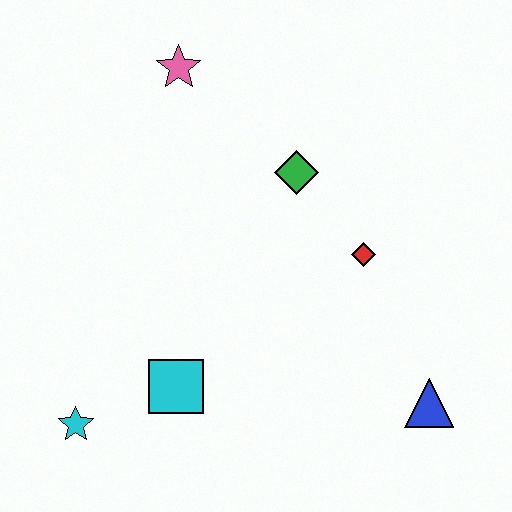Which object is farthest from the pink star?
The blue triangle is farthest from the pink star.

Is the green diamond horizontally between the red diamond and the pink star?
Yes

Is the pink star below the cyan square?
No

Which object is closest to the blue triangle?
The red diamond is closest to the blue triangle.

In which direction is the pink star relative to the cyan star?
The pink star is above the cyan star.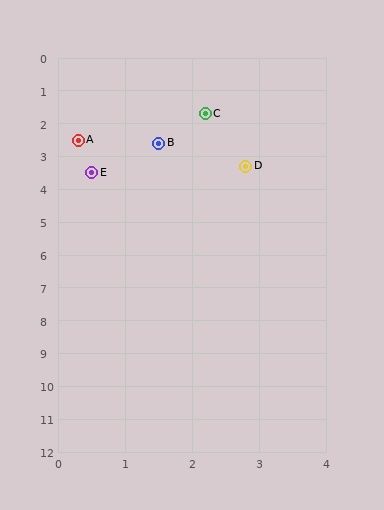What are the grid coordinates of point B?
Point B is at approximately (1.5, 2.6).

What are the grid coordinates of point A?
Point A is at approximately (0.3, 2.5).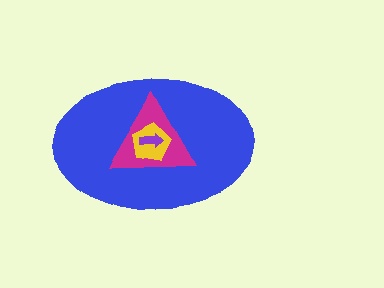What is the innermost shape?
The purple arrow.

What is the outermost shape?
The blue ellipse.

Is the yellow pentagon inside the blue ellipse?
Yes.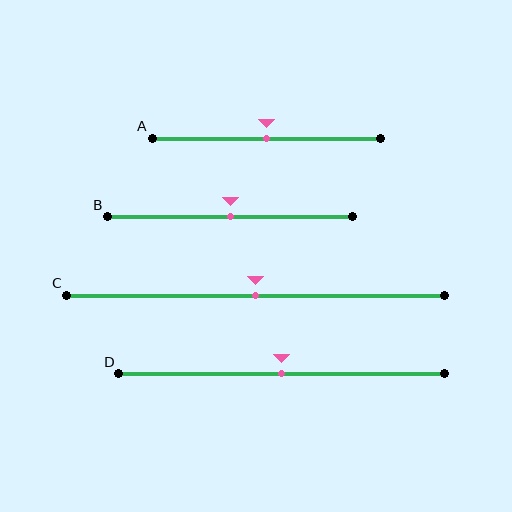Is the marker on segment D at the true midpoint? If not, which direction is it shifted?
Yes, the marker on segment D is at the true midpoint.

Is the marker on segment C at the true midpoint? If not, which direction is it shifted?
Yes, the marker on segment C is at the true midpoint.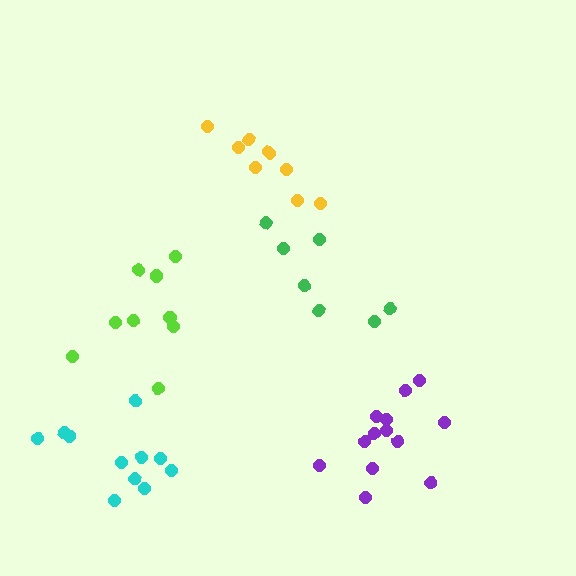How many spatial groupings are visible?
There are 5 spatial groupings.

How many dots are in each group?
Group 1: 9 dots, Group 2: 7 dots, Group 3: 9 dots, Group 4: 11 dots, Group 5: 13 dots (49 total).